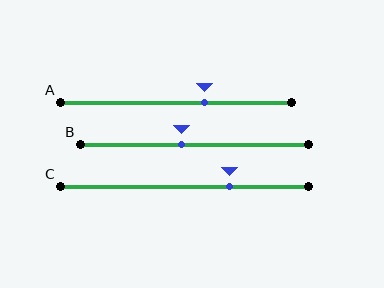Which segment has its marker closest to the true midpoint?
Segment B has its marker closest to the true midpoint.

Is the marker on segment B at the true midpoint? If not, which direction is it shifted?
No, the marker on segment B is shifted to the left by about 6% of the segment length.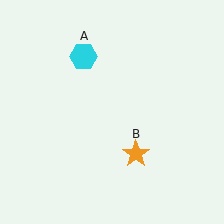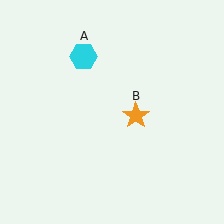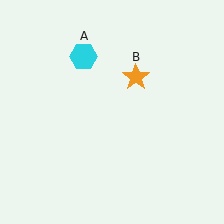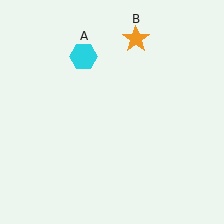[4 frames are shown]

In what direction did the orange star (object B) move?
The orange star (object B) moved up.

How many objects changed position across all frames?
1 object changed position: orange star (object B).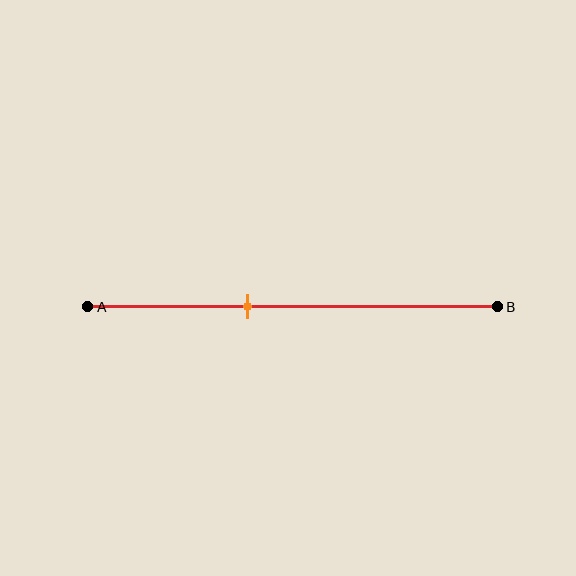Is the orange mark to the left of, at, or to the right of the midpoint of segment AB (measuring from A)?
The orange mark is to the left of the midpoint of segment AB.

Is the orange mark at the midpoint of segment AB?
No, the mark is at about 40% from A, not at the 50% midpoint.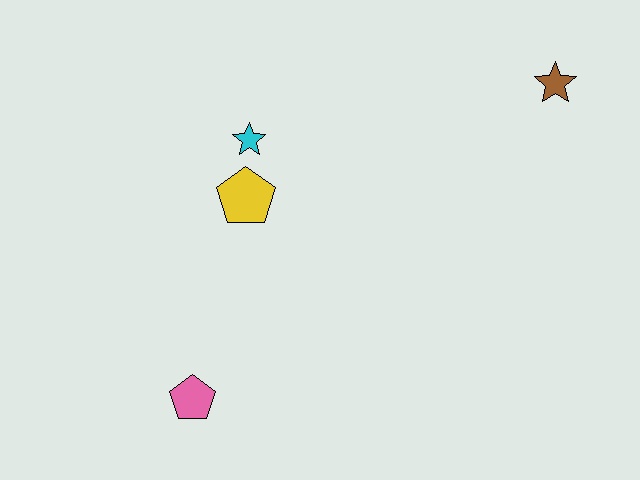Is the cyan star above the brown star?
No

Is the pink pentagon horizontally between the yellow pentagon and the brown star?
No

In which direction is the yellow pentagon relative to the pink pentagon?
The yellow pentagon is above the pink pentagon.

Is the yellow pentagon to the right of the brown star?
No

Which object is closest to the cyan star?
The yellow pentagon is closest to the cyan star.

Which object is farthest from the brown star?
The pink pentagon is farthest from the brown star.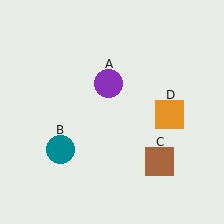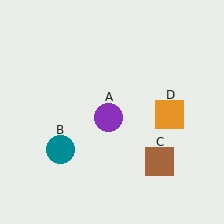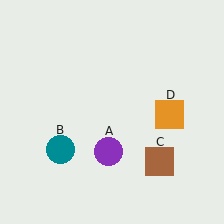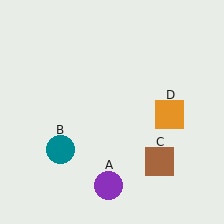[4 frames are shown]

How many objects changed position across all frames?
1 object changed position: purple circle (object A).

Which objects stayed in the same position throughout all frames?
Teal circle (object B) and brown square (object C) and orange square (object D) remained stationary.